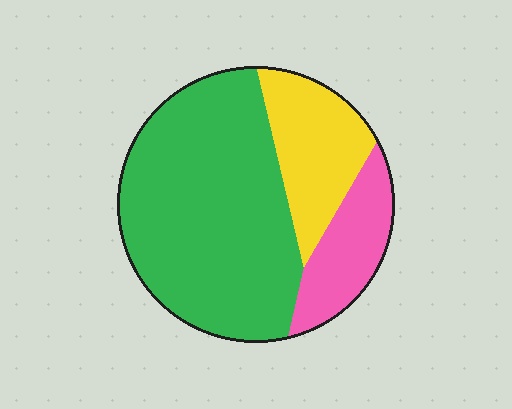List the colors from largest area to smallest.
From largest to smallest: green, yellow, pink.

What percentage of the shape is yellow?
Yellow covers about 20% of the shape.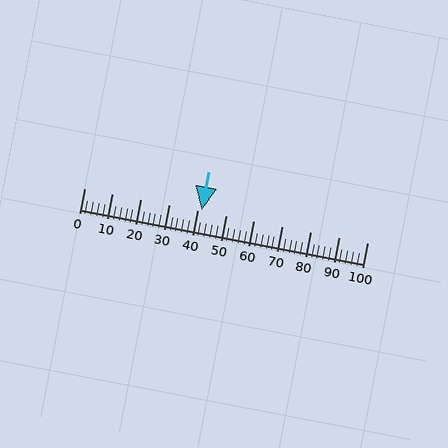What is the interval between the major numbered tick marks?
The major tick marks are spaced 10 units apart.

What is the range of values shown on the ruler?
The ruler shows values from 0 to 100.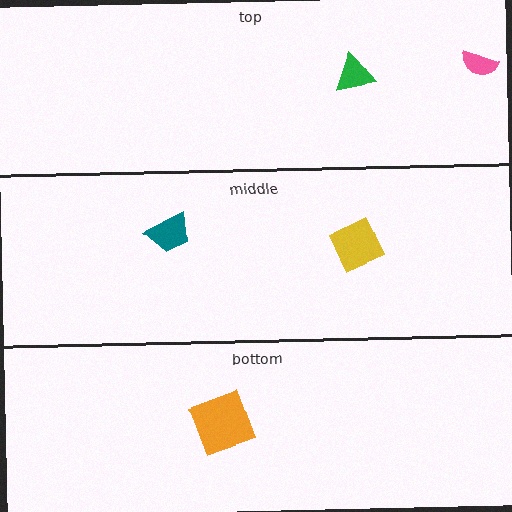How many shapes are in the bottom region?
1.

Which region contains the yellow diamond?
The middle region.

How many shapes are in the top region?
2.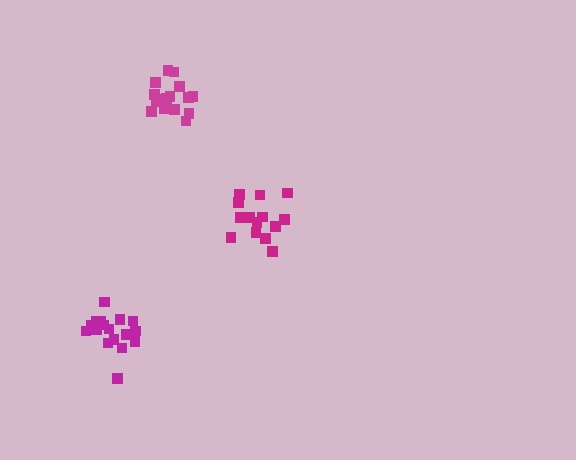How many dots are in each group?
Group 1: 14 dots, Group 2: 17 dots, Group 3: 16 dots (47 total).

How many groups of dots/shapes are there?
There are 3 groups.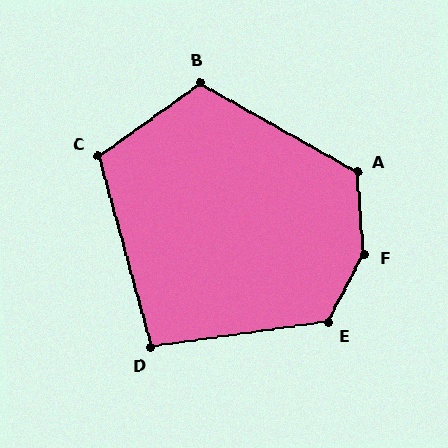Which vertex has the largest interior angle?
F, at approximately 148 degrees.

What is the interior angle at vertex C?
Approximately 110 degrees (obtuse).